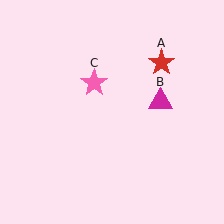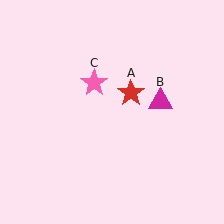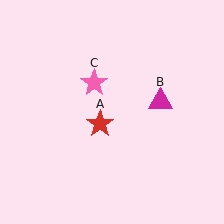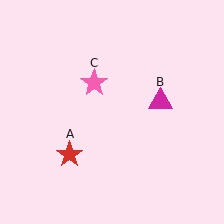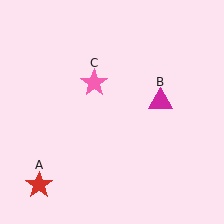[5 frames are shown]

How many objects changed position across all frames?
1 object changed position: red star (object A).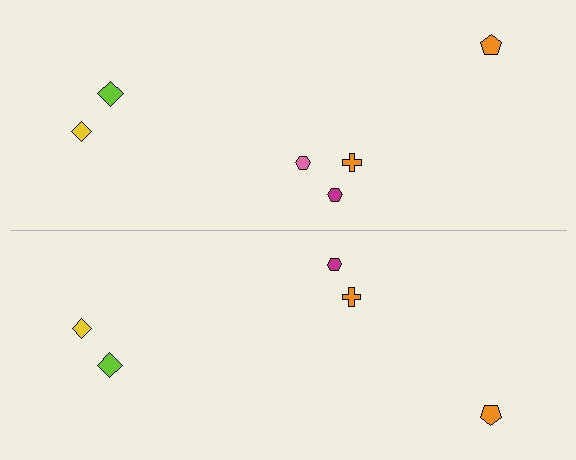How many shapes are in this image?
There are 11 shapes in this image.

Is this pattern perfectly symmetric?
No, the pattern is not perfectly symmetric. A pink hexagon is missing from the bottom side.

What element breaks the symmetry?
A pink hexagon is missing from the bottom side.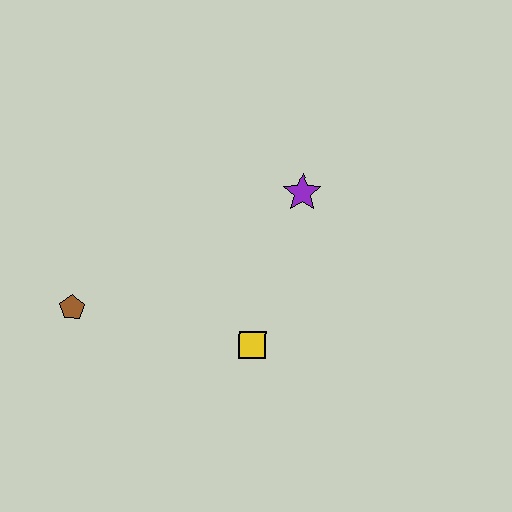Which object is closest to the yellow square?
The purple star is closest to the yellow square.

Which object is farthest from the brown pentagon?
The purple star is farthest from the brown pentagon.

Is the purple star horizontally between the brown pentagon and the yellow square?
No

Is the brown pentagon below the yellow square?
No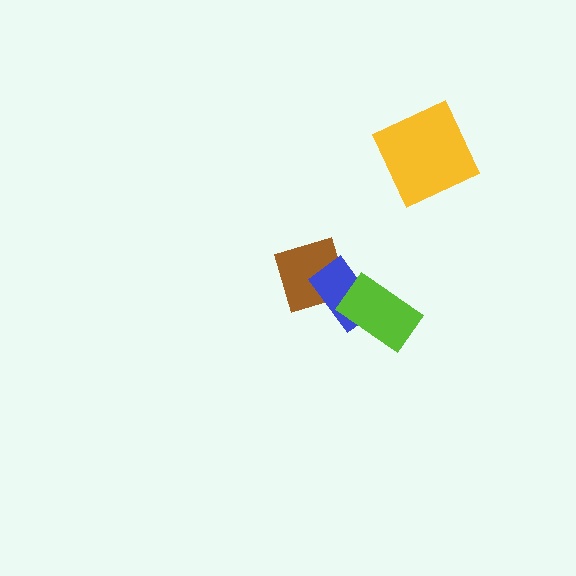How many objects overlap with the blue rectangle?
2 objects overlap with the blue rectangle.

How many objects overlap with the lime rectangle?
1 object overlaps with the lime rectangle.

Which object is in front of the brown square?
The blue rectangle is in front of the brown square.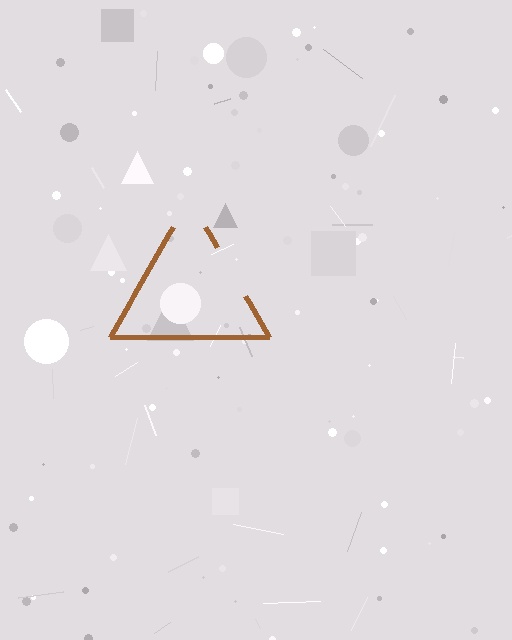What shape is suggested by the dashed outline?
The dashed outline suggests a triangle.